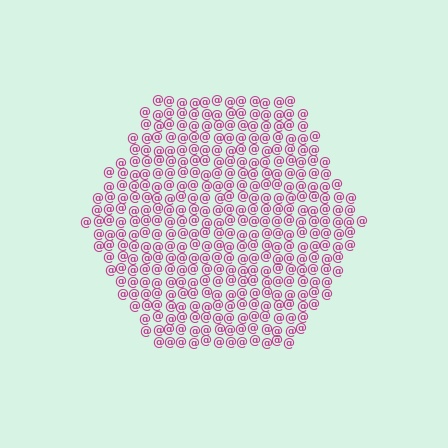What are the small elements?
The small elements are at signs.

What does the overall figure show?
The overall figure shows a hexagon.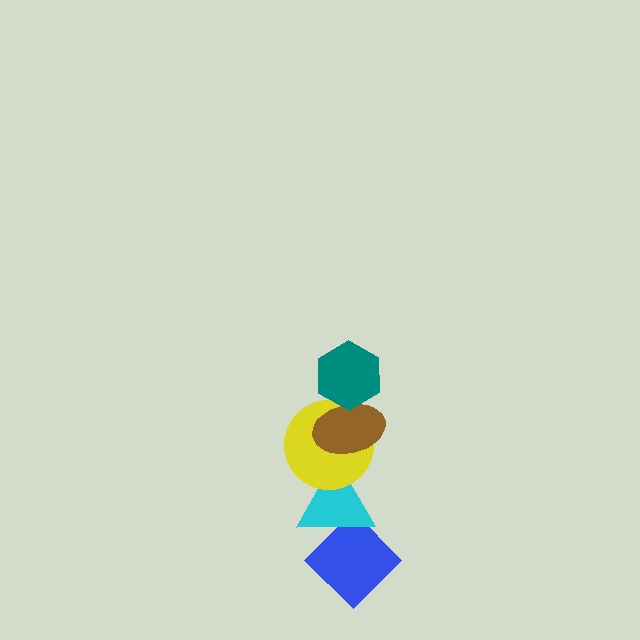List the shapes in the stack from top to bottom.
From top to bottom: the teal hexagon, the brown ellipse, the yellow circle, the cyan triangle, the blue diamond.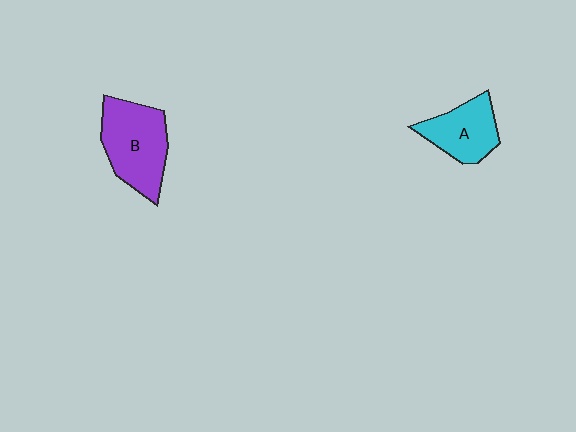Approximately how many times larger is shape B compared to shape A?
Approximately 1.4 times.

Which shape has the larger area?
Shape B (purple).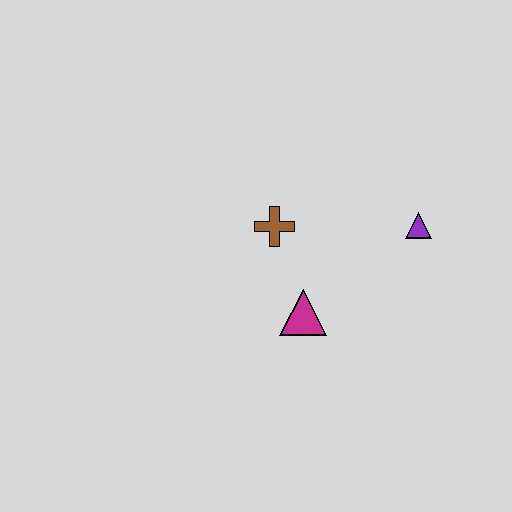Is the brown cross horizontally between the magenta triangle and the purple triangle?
No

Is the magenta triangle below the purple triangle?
Yes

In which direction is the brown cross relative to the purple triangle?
The brown cross is to the left of the purple triangle.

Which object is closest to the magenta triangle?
The brown cross is closest to the magenta triangle.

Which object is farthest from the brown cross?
The purple triangle is farthest from the brown cross.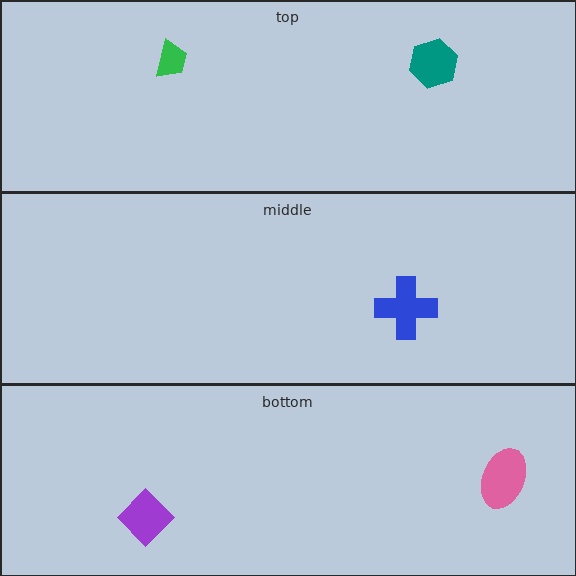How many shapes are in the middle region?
1.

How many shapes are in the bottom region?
2.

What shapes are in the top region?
The teal hexagon, the green trapezoid.